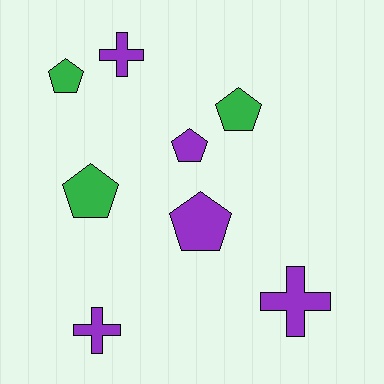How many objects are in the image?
There are 8 objects.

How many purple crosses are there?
There are 3 purple crosses.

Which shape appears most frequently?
Pentagon, with 5 objects.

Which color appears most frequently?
Purple, with 5 objects.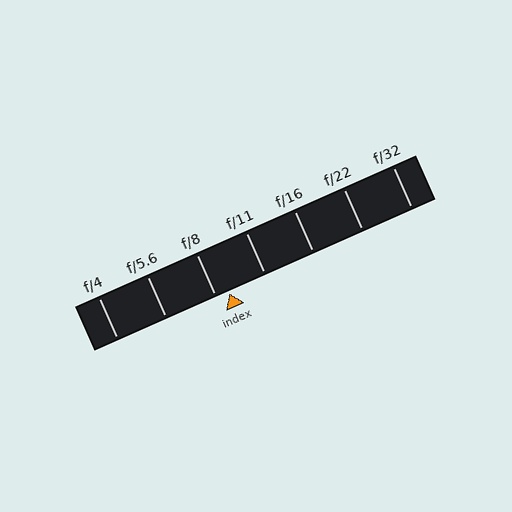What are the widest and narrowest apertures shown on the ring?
The widest aperture shown is f/4 and the narrowest is f/32.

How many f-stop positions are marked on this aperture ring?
There are 7 f-stop positions marked.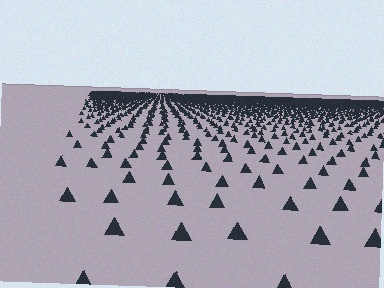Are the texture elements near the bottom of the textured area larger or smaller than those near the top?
Larger. Near the bottom, elements are closer to the viewer and appear at a bigger on-screen size.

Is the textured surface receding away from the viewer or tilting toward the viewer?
The surface is receding away from the viewer. Texture elements get smaller and denser toward the top.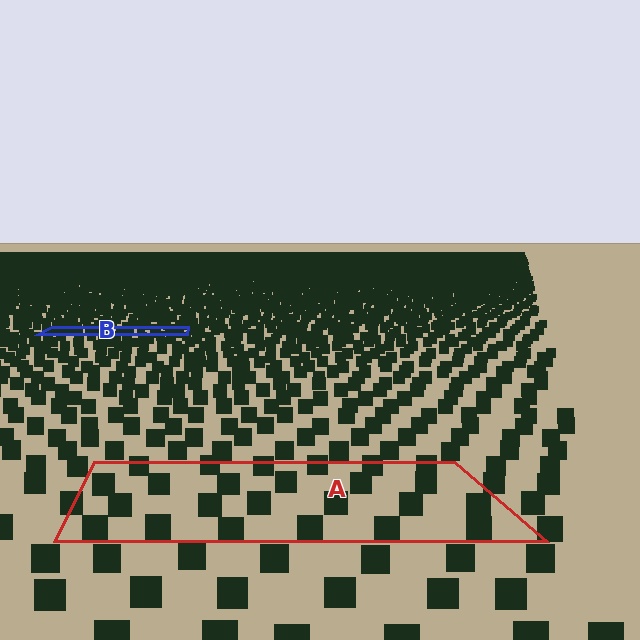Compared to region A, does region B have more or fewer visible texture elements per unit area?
Region B has more texture elements per unit area — they are packed more densely because it is farther away.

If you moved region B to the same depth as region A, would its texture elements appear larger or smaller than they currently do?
They would appear larger. At a closer depth, the same texture elements are projected at a bigger on-screen size.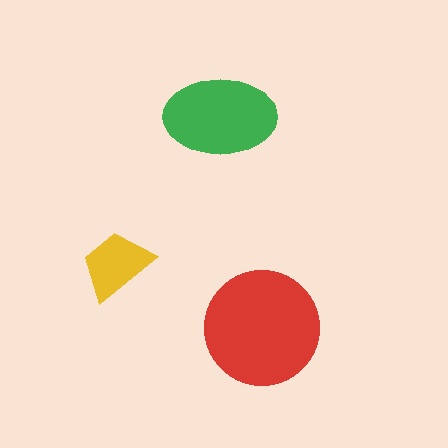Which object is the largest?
The red circle.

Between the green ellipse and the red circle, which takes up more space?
The red circle.